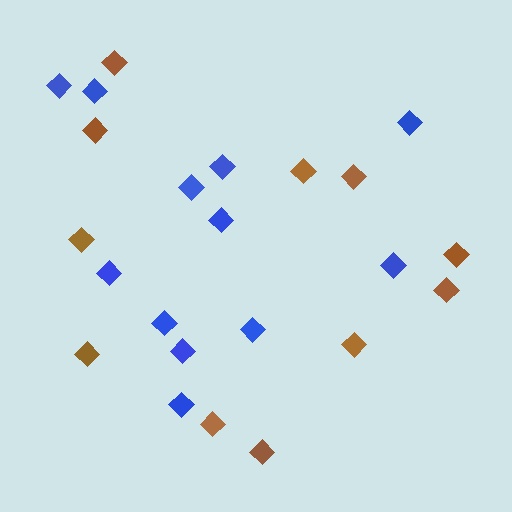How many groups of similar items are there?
There are 2 groups: one group of brown diamonds (11) and one group of blue diamonds (12).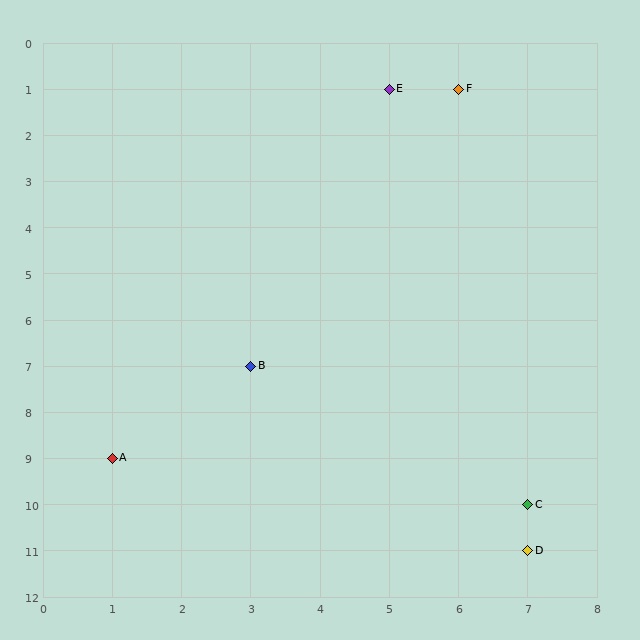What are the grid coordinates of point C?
Point C is at grid coordinates (7, 10).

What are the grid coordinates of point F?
Point F is at grid coordinates (6, 1).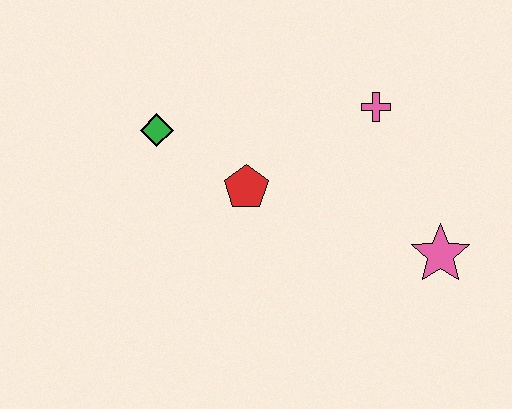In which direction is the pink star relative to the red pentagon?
The pink star is to the right of the red pentagon.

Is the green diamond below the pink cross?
Yes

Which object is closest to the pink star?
The pink cross is closest to the pink star.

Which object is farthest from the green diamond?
The pink star is farthest from the green diamond.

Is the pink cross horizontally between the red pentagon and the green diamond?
No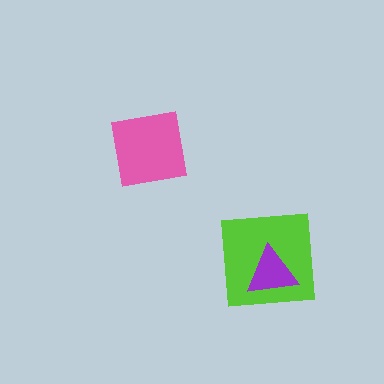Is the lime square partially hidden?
Yes, it is partially covered by another shape.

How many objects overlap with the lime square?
1 object overlaps with the lime square.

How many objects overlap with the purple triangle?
1 object overlaps with the purple triangle.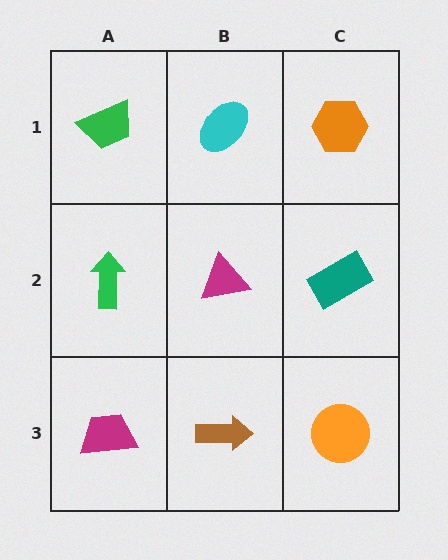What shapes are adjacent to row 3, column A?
A green arrow (row 2, column A), a brown arrow (row 3, column B).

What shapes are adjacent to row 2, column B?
A cyan ellipse (row 1, column B), a brown arrow (row 3, column B), a green arrow (row 2, column A), a teal rectangle (row 2, column C).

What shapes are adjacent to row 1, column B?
A magenta triangle (row 2, column B), a green trapezoid (row 1, column A), an orange hexagon (row 1, column C).